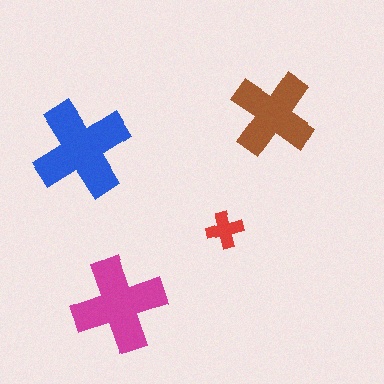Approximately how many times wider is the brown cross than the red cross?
About 2.5 times wider.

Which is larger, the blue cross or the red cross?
The blue one.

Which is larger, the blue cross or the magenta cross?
The blue one.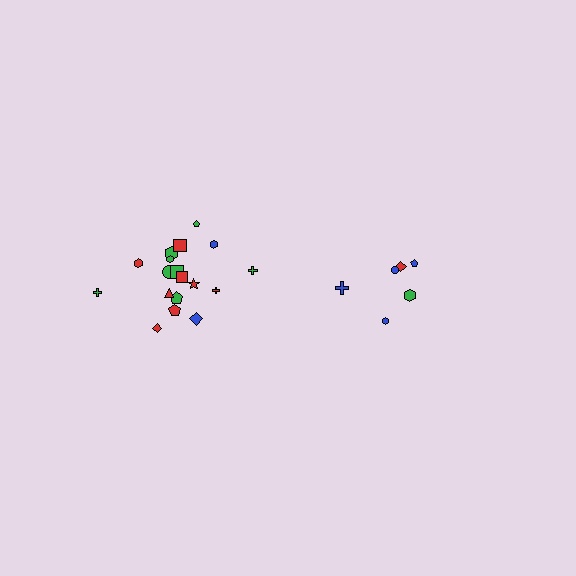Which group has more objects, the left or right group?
The left group.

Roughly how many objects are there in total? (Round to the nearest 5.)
Roughly 25 objects in total.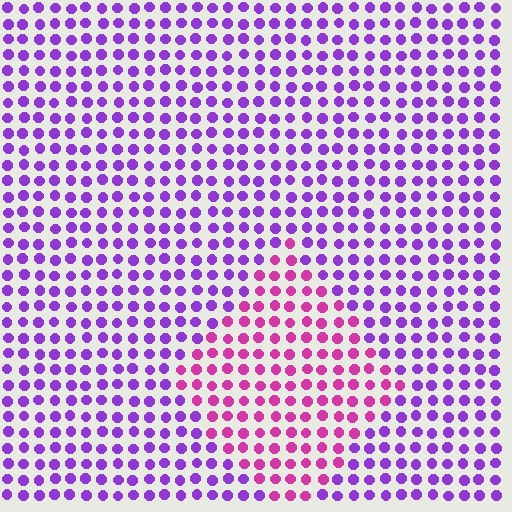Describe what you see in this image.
The image is filled with small purple elements in a uniform arrangement. A diamond-shaped region is visible where the elements are tinted to a slightly different hue, forming a subtle color boundary.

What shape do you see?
I see a diamond.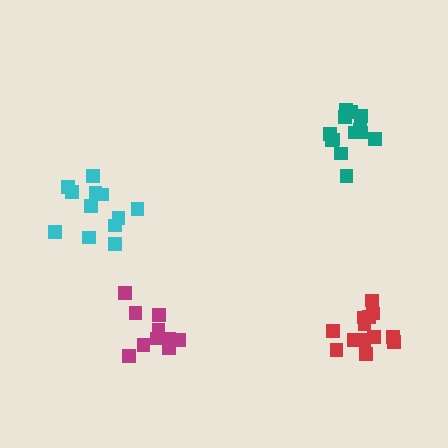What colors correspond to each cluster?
The clusters are colored: cyan, teal, red, magenta.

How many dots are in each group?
Group 1: 12 dots, Group 2: 13 dots, Group 3: 13 dots, Group 4: 10 dots (48 total).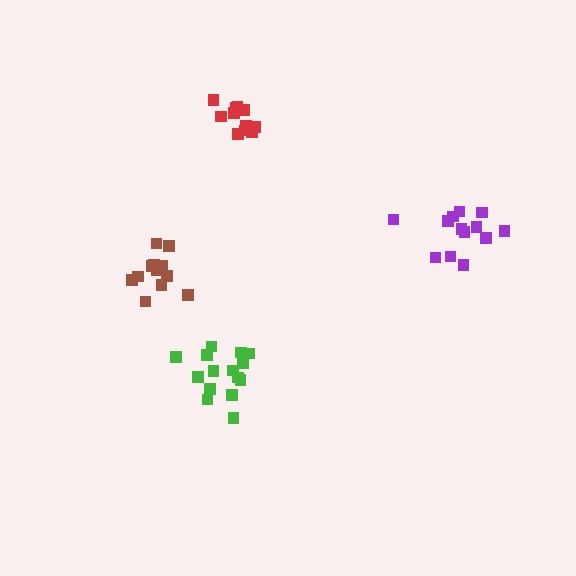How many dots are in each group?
Group 1: 15 dots, Group 2: 11 dots, Group 3: 13 dots, Group 4: 12 dots (51 total).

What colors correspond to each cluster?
The clusters are colored: green, red, purple, brown.